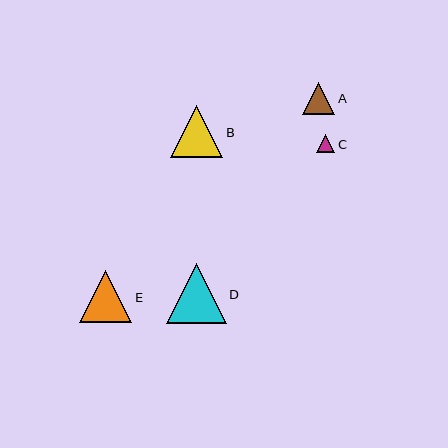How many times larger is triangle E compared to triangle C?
Triangle E is approximately 2.8 times the size of triangle C.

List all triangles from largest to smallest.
From largest to smallest: D, B, E, A, C.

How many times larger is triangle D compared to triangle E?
Triangle D is approximately 1.2 times the size of triangle E.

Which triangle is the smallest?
Triangle C is the smallest with a size of approximately 18 pixels.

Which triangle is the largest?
Triangle D is the largest with a size of approximately 60 pixels.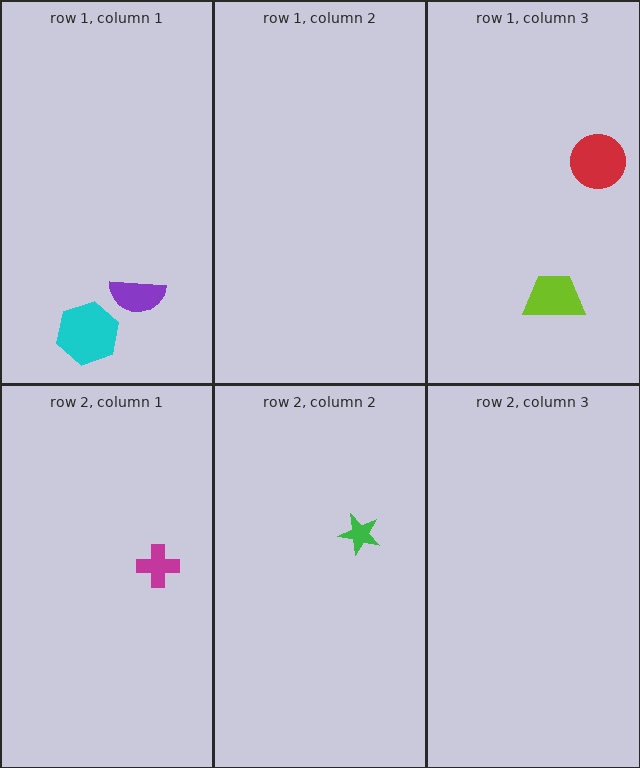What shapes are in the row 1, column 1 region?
The purple semicircle, the cyan hexagon.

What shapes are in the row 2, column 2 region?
The green star.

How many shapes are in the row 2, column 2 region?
1.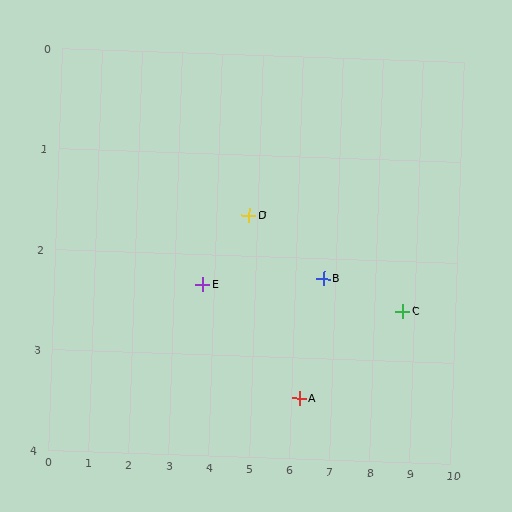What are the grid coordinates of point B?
Point B is at approximately (6.7, 2.2).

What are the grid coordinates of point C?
Point C is at approximately (8.7, 2.5).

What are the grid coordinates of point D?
Point D is at approximately (4.8, 1.6).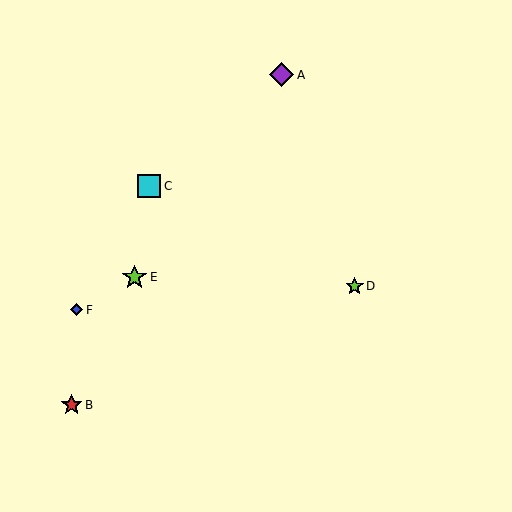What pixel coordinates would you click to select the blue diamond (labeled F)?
Click at (77, 310) to select the blue diamond F.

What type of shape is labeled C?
Shape C is a cyan square.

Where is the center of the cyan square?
The center of the cyan square is at (149, 186).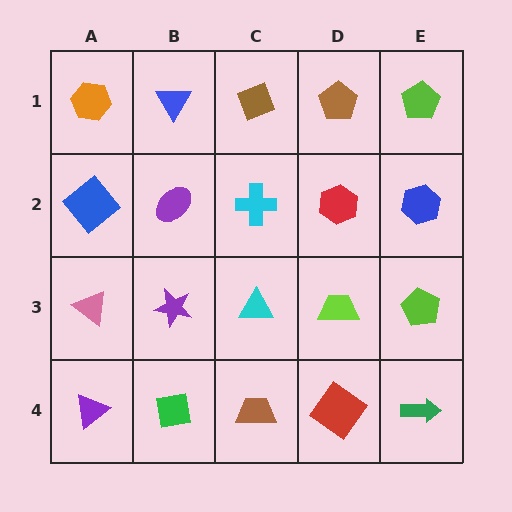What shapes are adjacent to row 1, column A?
A blue diamond (row 2, column A), a blue triangle (row 1, column B).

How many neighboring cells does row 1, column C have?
3.